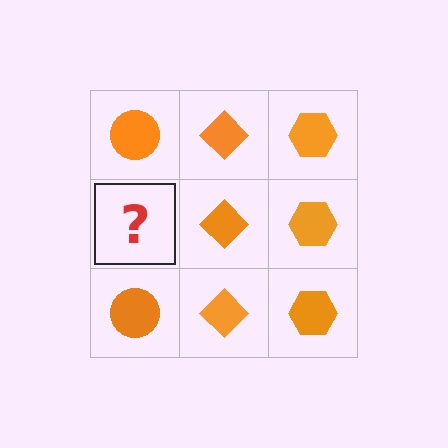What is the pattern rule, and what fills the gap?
The rule is that each column has a consistent shape. The gap should be filled with an orange circle.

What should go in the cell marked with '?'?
The missing cell should contain an orange circle.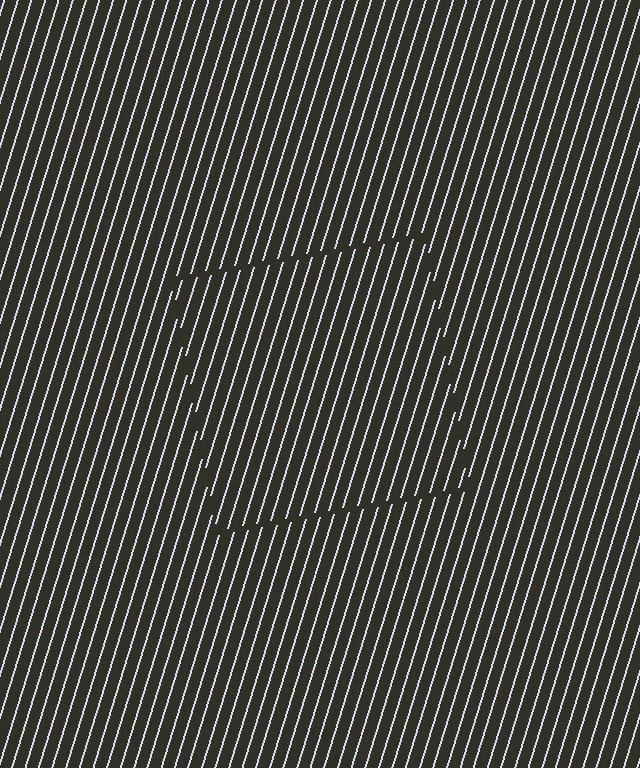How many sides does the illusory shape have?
4 sides — the line-ends trace a square.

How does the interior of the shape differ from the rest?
The interior of the shape contains the same grating, shifted by half a period — the contour is defined by the phase discontinuity where line-ends from the inner and outer gratings abut.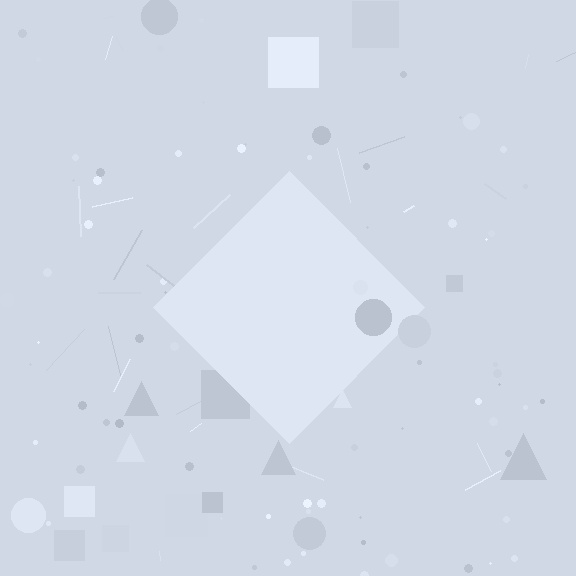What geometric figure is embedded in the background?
A diamond is embedded in the background.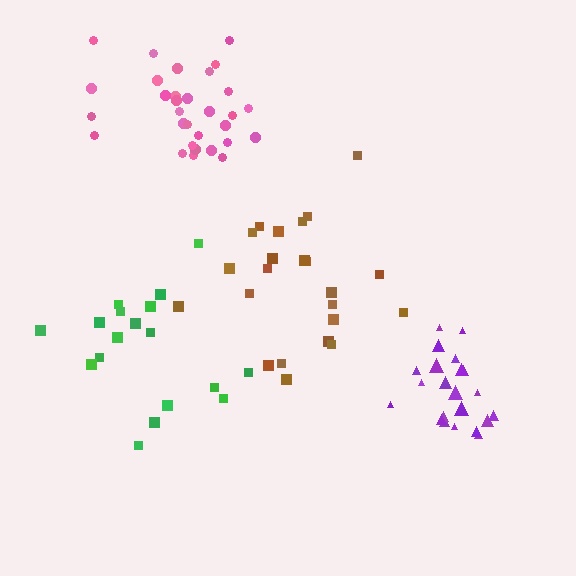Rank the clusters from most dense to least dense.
purple, pink, brown, green.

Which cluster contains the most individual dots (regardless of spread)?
Pink (31).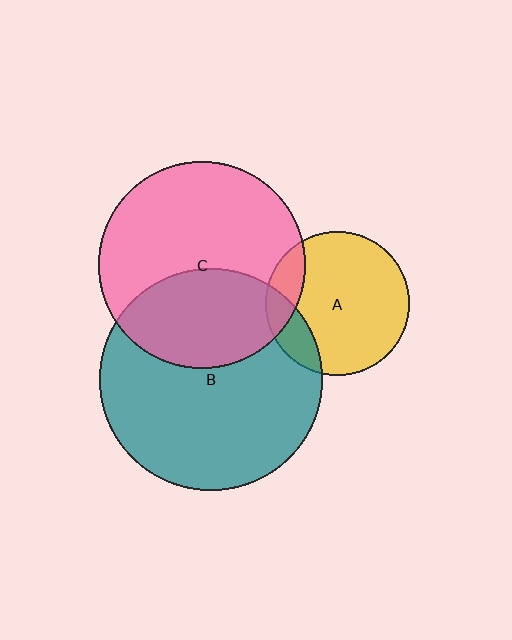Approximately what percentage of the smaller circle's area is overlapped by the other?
Approximately 40%.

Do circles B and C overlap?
Yes.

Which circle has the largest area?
Circle B (teal).